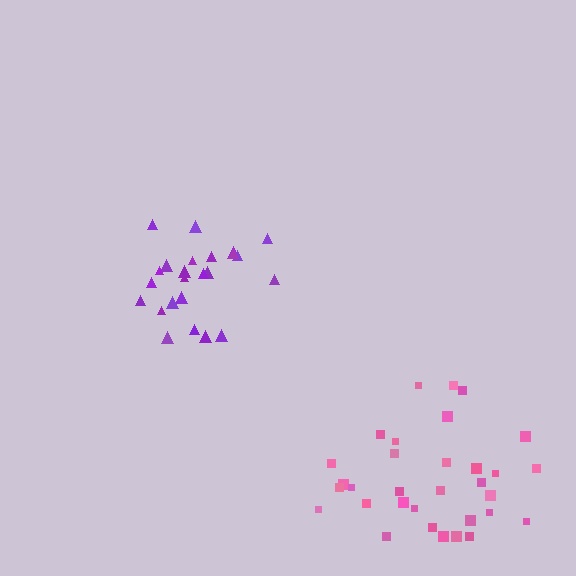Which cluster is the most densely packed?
Purple.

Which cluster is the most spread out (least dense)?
Pink.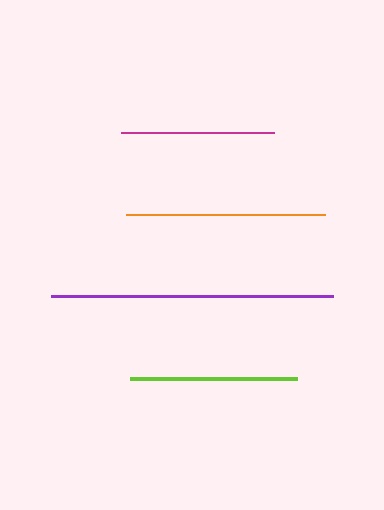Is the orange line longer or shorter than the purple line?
The purple line is longer than the orange line.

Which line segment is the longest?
The purple line is the longest at approximately 281 pixels.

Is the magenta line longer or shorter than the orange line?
The orange line is longer than the magenta line.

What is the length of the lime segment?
The lime segment is approximately 167 pixels long.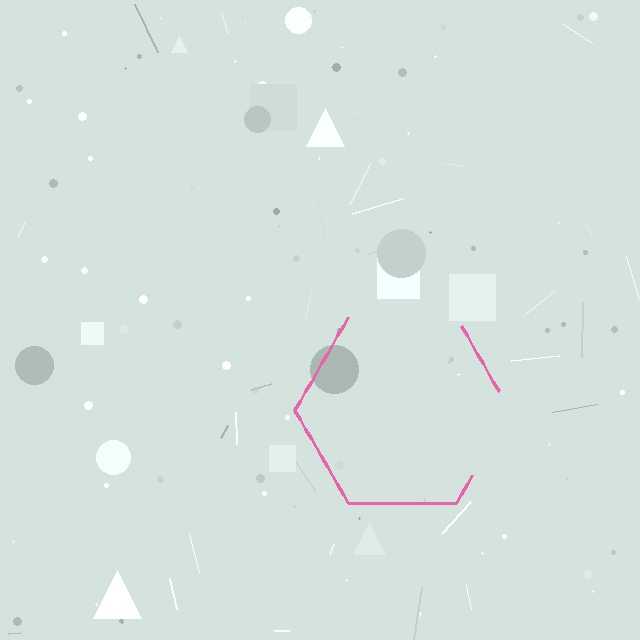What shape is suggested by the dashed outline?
The dashed outline suggests a hexagon.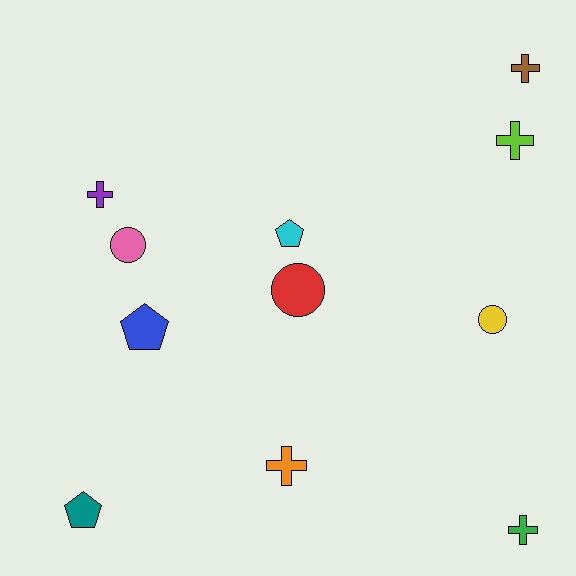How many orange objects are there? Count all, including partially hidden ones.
There is 1 orange object.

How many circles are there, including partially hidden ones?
There are 3 circles.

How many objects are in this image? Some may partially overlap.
There are 11 objects.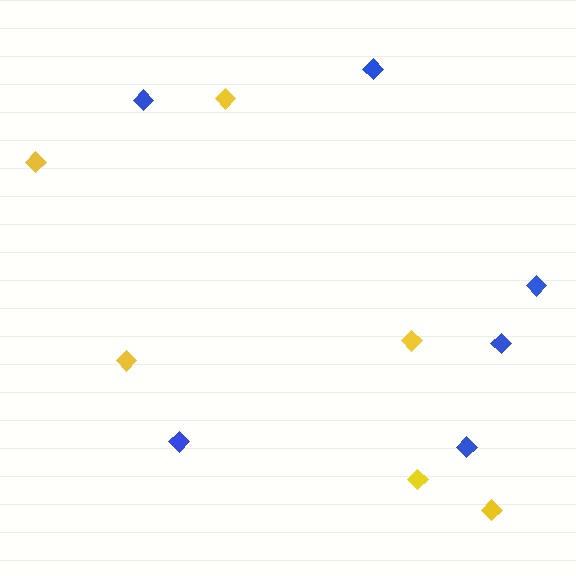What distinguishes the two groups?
There are 2 groups: one group of yellow diamonds (6) and one group of blue diamonds (6).